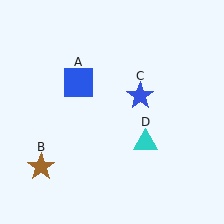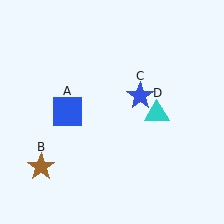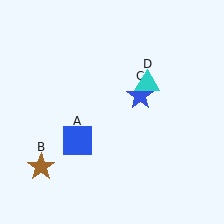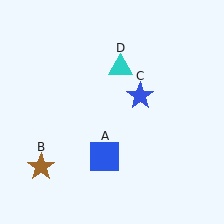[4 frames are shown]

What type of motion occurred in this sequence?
The blue square (object A), cyan triangle (object D) rotated counterclockwise around the center of the scene.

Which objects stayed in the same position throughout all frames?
Brown star (object B) and blue star (object C) remained stationary.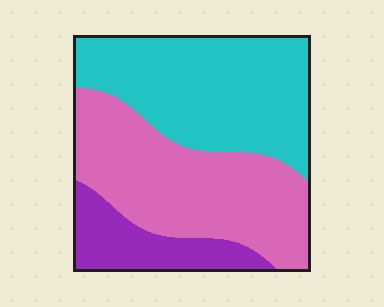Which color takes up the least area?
Purple, at roughly 15%.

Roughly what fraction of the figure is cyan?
Cyan takes up about two fifths (2/5) of the figure.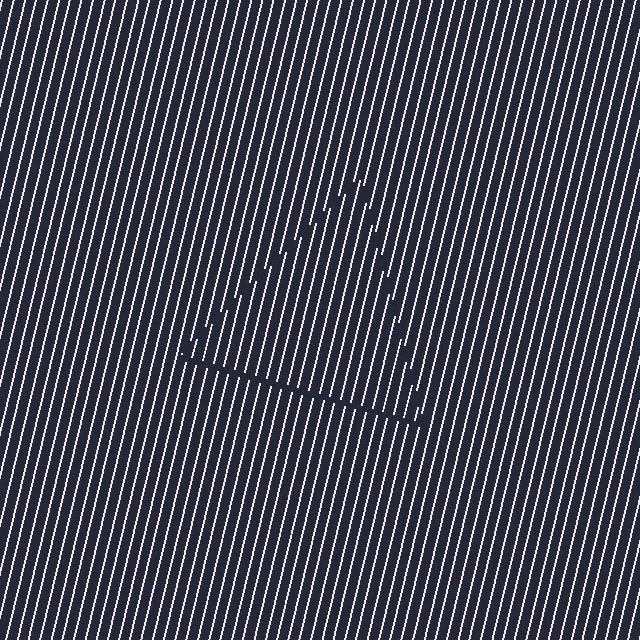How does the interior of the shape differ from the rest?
The interior of the shape contains the same grating, shifted by half a period — the contour is defined by the phase discontinuity where line-ends from the inner and outer gratings abut.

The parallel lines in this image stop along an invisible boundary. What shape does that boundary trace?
An illusory triangle. The interior of the shape contains the same grating, shifted by half a period — the contour is defined by the phase discontinuity where line-ends from the inner and outer gratings abut.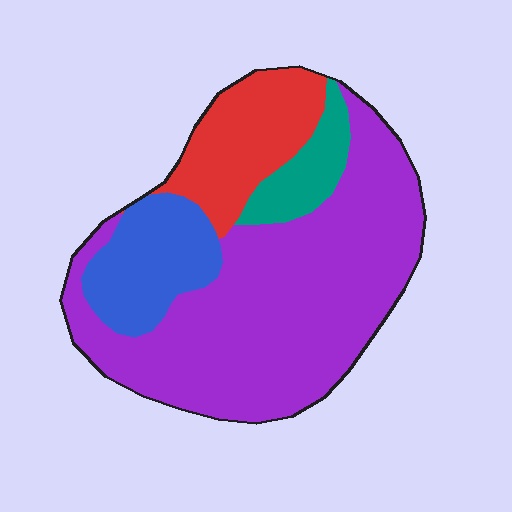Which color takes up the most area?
Purple, at roughly 60%.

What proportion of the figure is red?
Red takes up about one sixth (1/6) of the figure.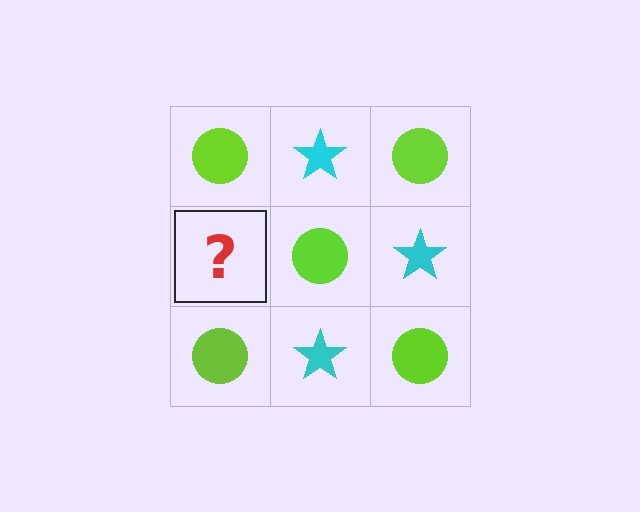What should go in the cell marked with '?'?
The missing cell should contain a cyan star.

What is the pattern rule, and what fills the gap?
The rule is that it alternates lime circle and cyan star in a checkerboard pattern. The gap should be filled with a cyan star.